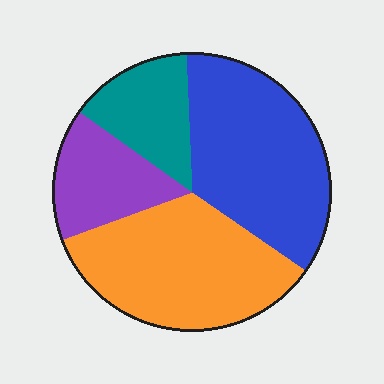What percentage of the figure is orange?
Orange takes up about one third (1/3) of the figure.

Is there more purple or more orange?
Orange.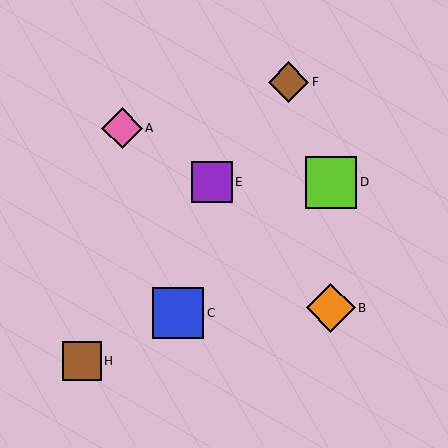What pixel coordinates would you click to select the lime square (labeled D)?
Click at (331, 182) to select the lime square D.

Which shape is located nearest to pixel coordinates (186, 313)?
The blue square (labeled C) at (178, 313) is nearest to that location.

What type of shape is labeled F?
Shape F is a brown diamond.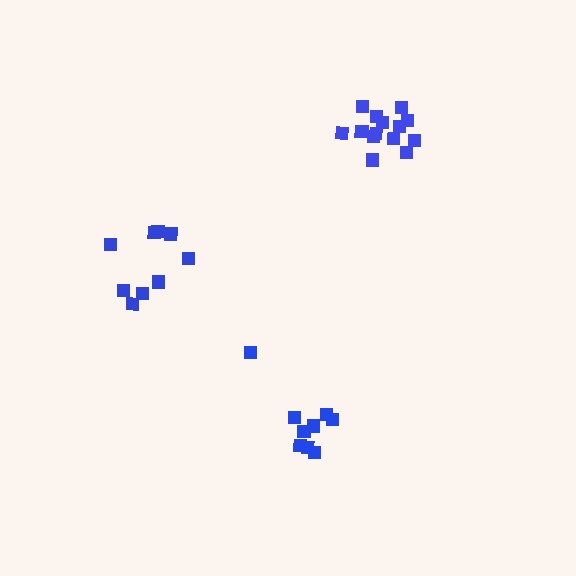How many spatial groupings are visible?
There are 3 spatial groupings.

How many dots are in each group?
Group 1: 9 dots, Group 2: 14 dots, Group 3: 9 dots (32 total).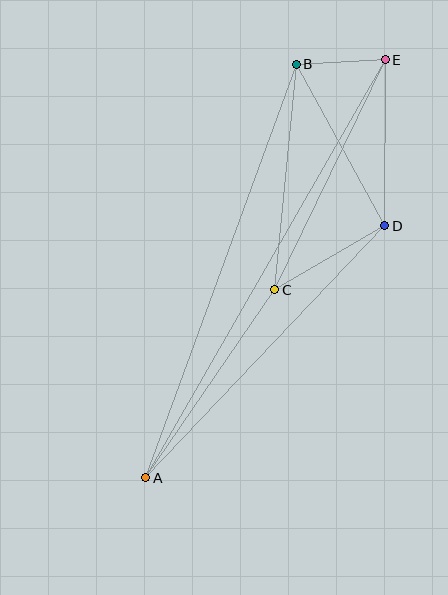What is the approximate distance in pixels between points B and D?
The distance between B and D is approximately 184 pixels.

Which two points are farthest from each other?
Points A and E are farthest from each other.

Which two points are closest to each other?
Points B and E are closest to each other.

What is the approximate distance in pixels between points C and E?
The distance between C and E is approximately 255 pixels.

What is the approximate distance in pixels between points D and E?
The distance between D and E is approximately 166 pixels.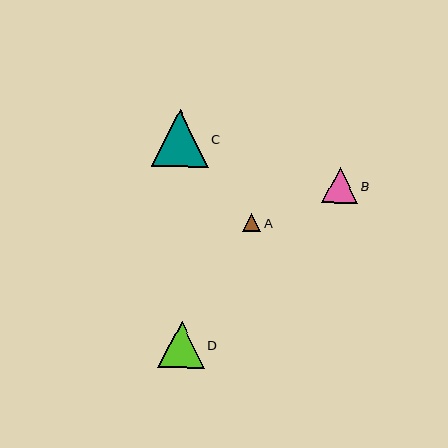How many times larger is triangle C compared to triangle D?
Triangle C is approximately 1.2 times the size of triangle D.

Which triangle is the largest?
Triangle C is the largest with a size of approximately 57 pixels.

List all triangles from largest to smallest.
From largest to smallest: C, D, B, A.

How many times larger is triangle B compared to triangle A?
Triangle B is approximately 1.9 times the size of triangle A.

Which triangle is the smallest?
Triangle A is the smallest with a size of approximately 18 pixels.